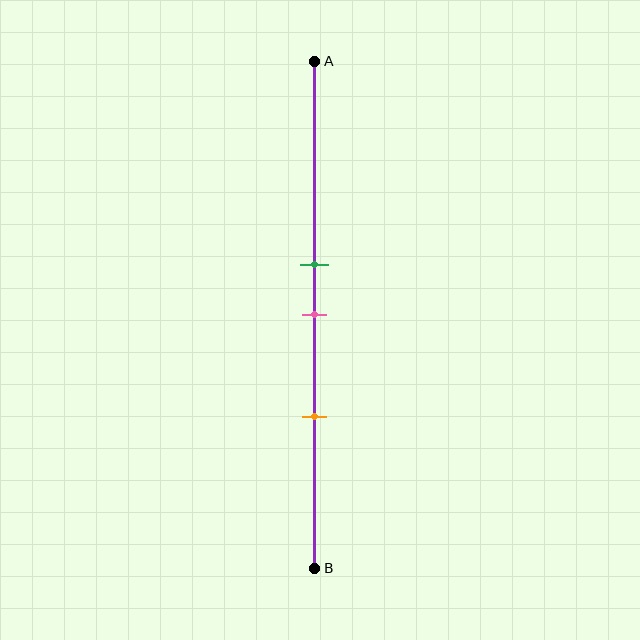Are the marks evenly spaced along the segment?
Yes, the marks are approximately evenly spaced.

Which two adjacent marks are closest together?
The green and pink marks are the closest adjacent pair.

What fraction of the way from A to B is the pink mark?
The pink mark is approximately 50% (0.5) of the way from A to B.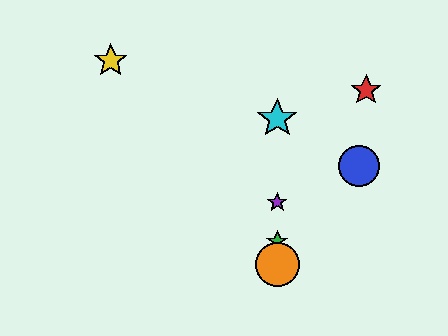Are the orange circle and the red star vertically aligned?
No, the orange circle is at x≈277 and the red star is at x≈366.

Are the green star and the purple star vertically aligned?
Yes, both are at x≈277.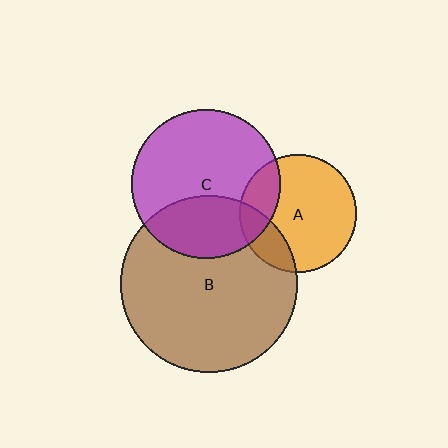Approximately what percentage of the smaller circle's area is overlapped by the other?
Approximately 30%.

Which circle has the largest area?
Circle B (brown).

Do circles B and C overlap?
Yes.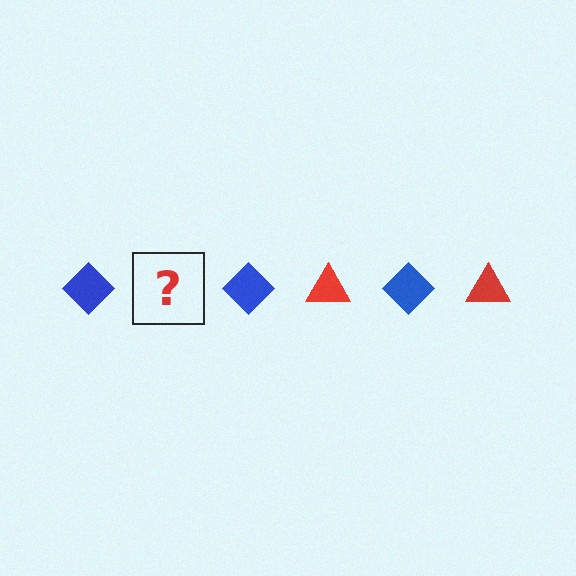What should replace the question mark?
The question mark should be replaced with a red triangle.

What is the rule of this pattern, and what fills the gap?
The rule is that the pattern alternates between blue diamond and red triangle. The gap should be filled with a red triangle.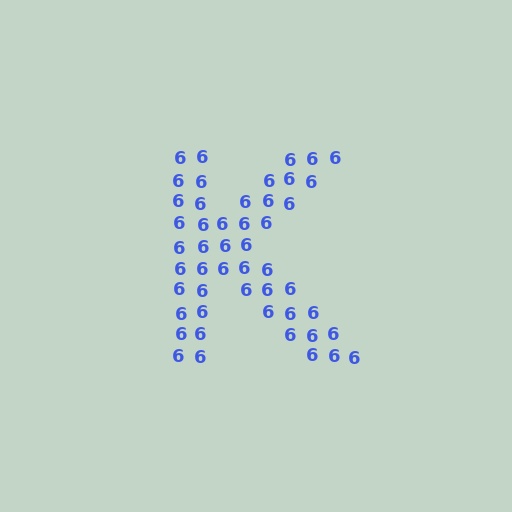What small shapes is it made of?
It is made of small digit 6's.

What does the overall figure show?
The overall figure shows the letter K.